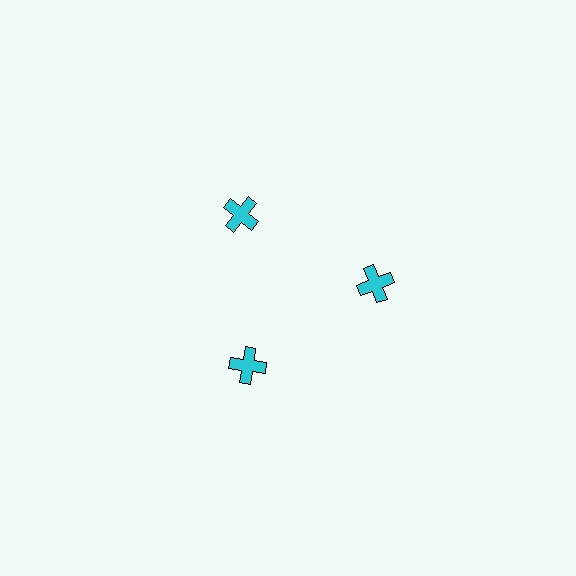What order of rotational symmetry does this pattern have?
This pattern has 3-fold rotational symmetry.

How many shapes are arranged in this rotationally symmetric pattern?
There are 3 shapes, arranged in 3 groups of 1.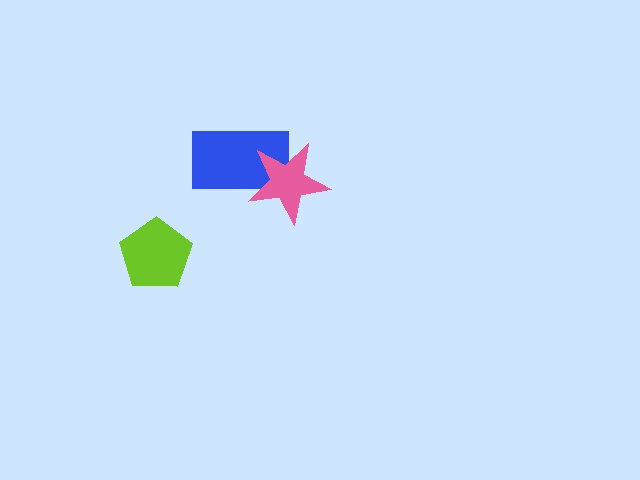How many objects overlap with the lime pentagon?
0 objects overlap with the lime pentagon.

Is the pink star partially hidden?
No, no other shape covers it.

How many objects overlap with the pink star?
1 object overlaps with the pink star.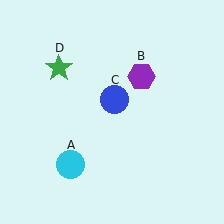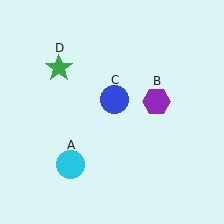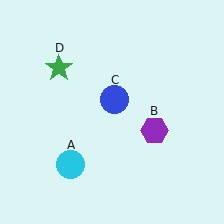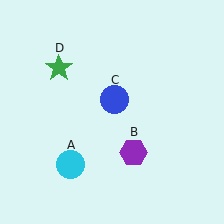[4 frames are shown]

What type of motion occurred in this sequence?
The purple hexagon (object B) rotated clockwise around the center of the scene.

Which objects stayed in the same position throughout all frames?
Cyan circle (object A) and blue circle (object C) and green star (object D) remained stationary.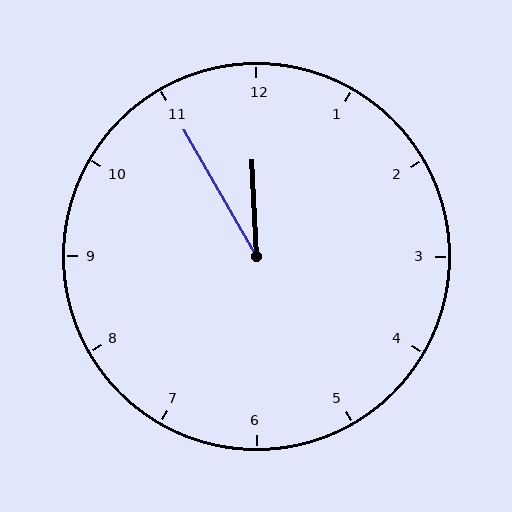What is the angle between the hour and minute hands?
Approximately 28 degrees.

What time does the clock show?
11:55.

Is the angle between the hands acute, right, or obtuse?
It is acute.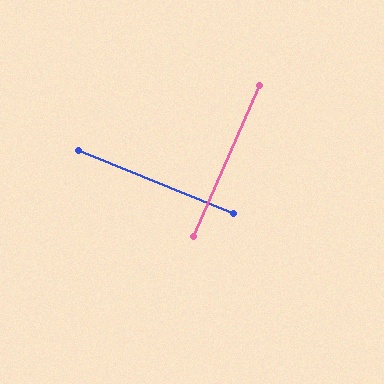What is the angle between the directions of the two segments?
Approximately 89 degrees.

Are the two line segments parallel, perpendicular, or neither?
Perpendicular — they meet at approximately 89°.